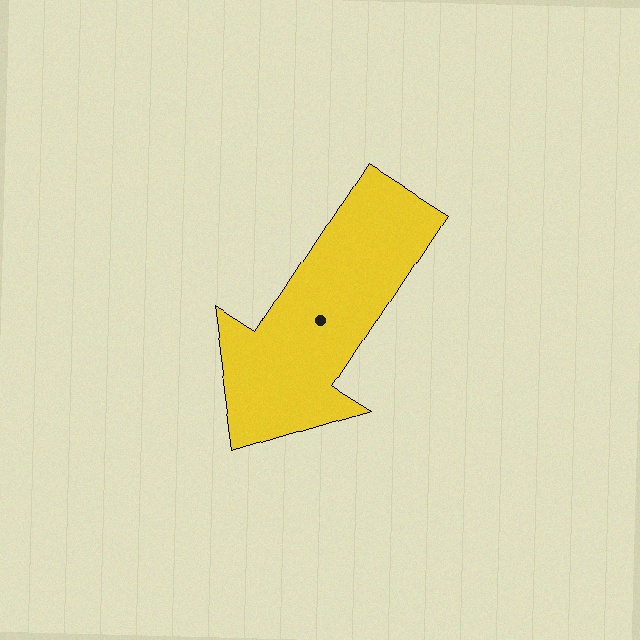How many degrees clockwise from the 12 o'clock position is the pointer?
Approximately 213 degrees.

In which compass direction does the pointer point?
Southwest.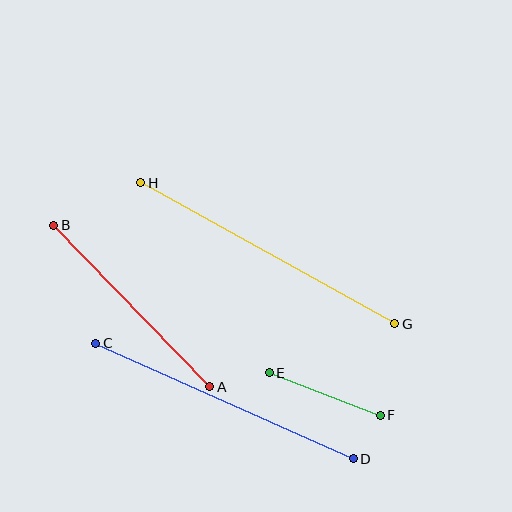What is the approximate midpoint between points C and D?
The midpoint is at approximately (224, 401) pixels.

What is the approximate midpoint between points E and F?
The midpoint is at approximately (325, 394) pixels.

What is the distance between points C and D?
The distance is approximately 282 pixels.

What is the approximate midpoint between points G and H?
The midpoint is at approximately (268, 253) pixels.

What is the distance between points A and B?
The distance is approximately 225 pixels.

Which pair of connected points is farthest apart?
Points G and H are farthest apart.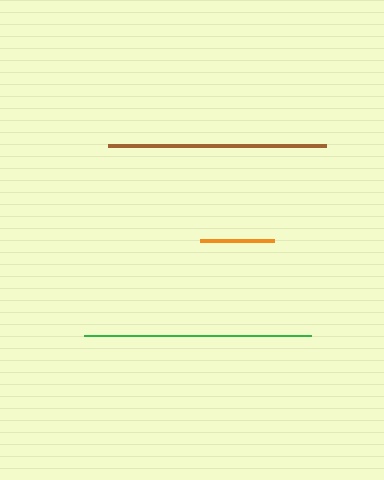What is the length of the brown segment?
The brown segment is approximately 218 pixels long.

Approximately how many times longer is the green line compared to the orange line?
The green line is approximately 3.1 times the length of the orange line.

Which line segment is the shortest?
The orange line is the shortest at approximately 74 pixels.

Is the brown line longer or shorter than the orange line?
The brown line is longer than the orange line.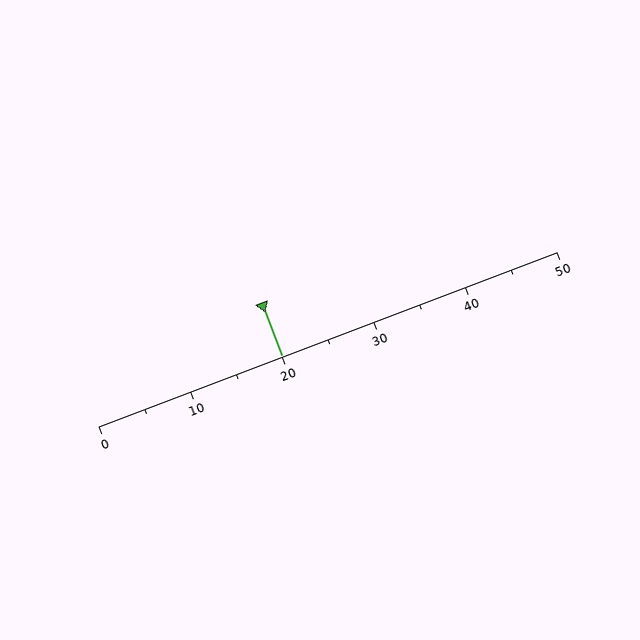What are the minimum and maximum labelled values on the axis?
The axis runs from 0 to 50.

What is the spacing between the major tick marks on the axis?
The major ticks are spaced 10 apart.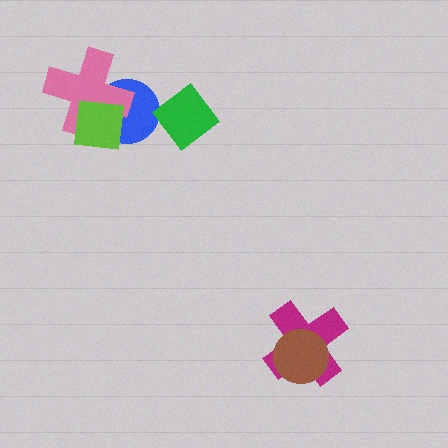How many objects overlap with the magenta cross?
1 object overlaps with the magenta cross.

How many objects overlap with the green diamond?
1 object overlaps with the green diamond.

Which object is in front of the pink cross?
The lime square is in front of the pink cross.